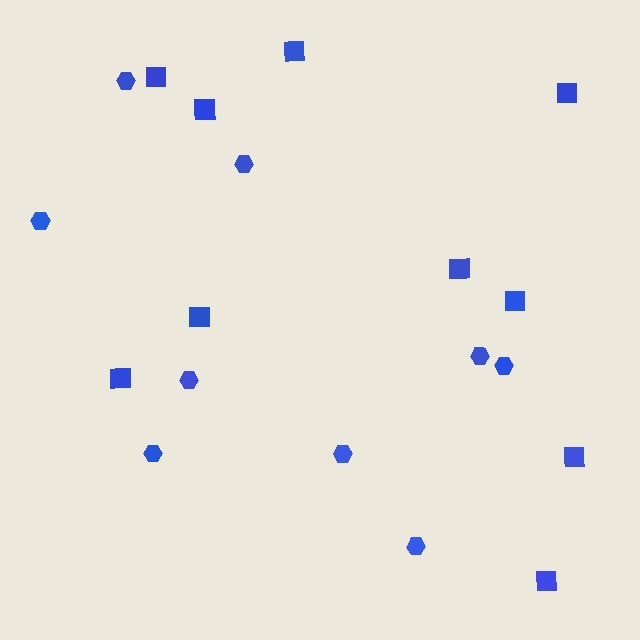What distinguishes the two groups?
There are 2 groups: one group of hexagons (9) and one group of squares (10).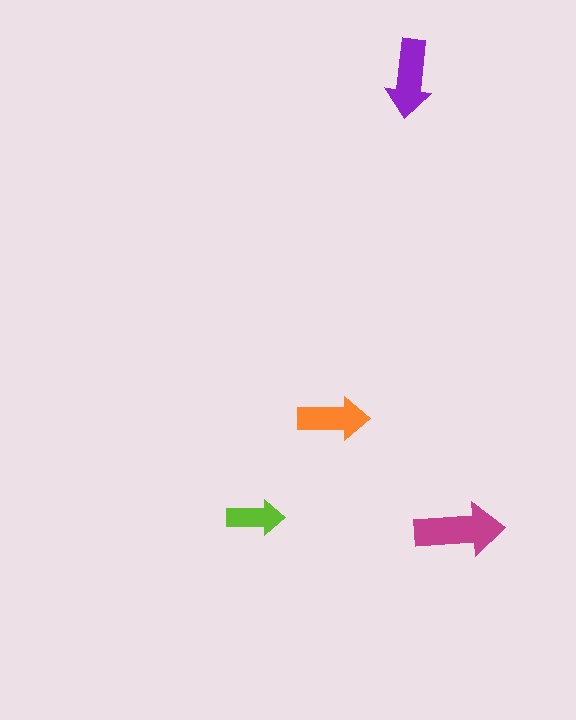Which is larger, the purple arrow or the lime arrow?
The purple one.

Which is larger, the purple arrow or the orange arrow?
The purple one.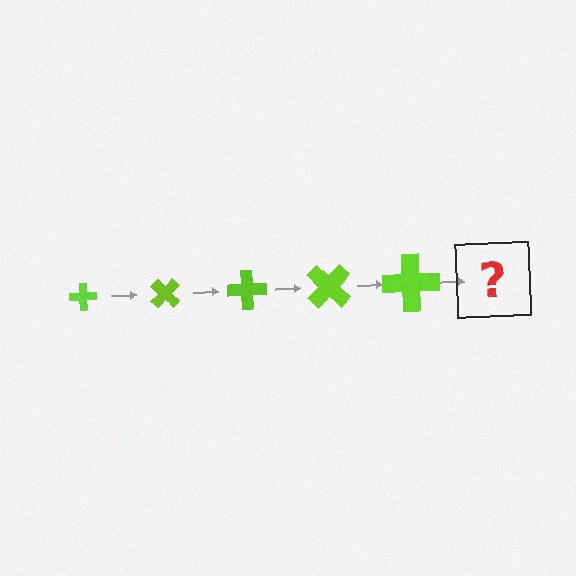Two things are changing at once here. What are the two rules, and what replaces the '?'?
The two rules are that the cross grows larger each step and it rotates 45 degrees each step. The '?' should be a cross, larger than the previous one and rotated 225 degrees from the start.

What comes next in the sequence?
The next element should be a cross, larger than the previous one and rotated 225 degrees from the start.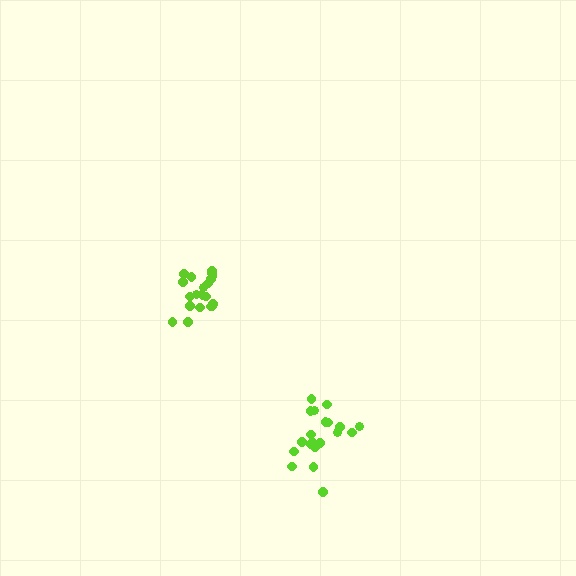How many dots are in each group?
Group 1: 20 dots, Group 2: 20 dots (40 total).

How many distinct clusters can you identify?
There are 2 distinct clusters.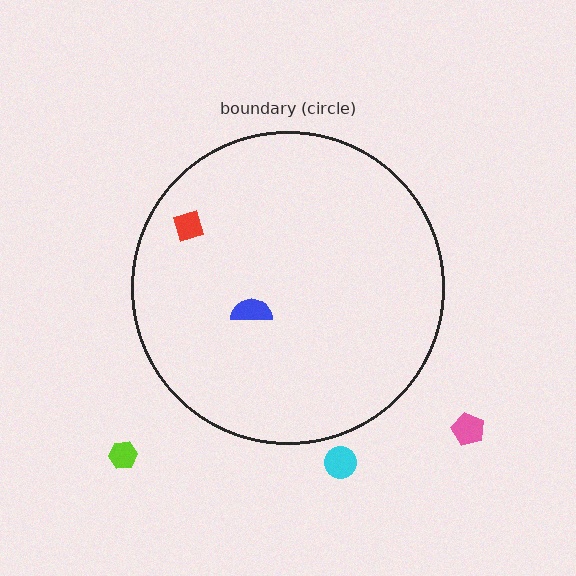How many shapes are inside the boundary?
2 inside, 3 outside.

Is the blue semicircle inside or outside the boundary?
Inside.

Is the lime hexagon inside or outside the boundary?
Outside.